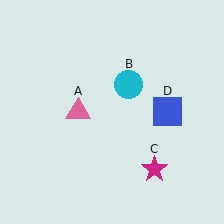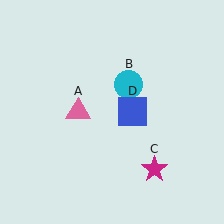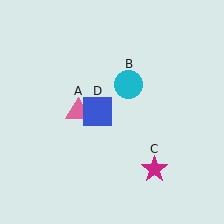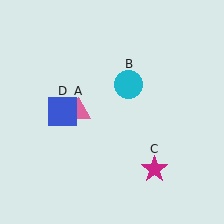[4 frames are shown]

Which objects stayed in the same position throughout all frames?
Pink triangle (object A) and cyan circle (object B) and magenta star (object C) remained stationary.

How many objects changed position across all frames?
1 object changed position: blue square (object D).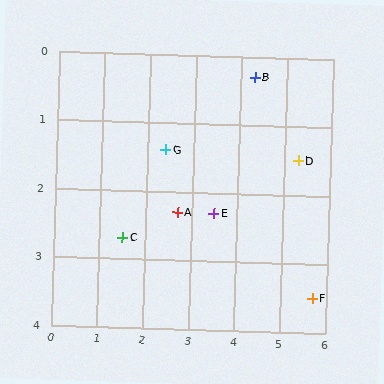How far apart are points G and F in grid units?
Points G and F are about 3.9 grid units apart.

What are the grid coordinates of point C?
Point C is at approximately (1.5, 2.7).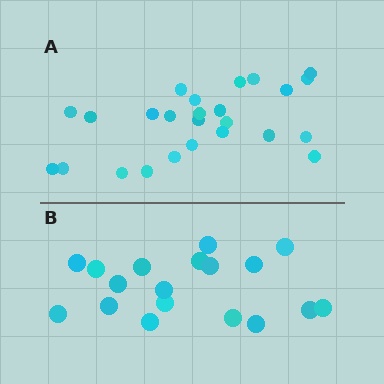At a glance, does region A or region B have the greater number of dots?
Region A (the top region) has more dots.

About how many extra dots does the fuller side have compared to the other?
Region A has roughly 8 or so more dots than region B.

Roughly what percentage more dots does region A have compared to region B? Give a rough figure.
About 40% more.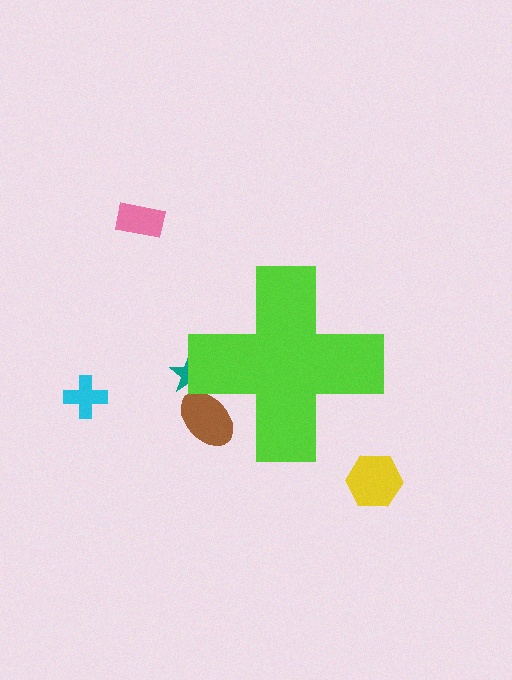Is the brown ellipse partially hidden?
Yes, the brown ellipse is partially hidden behind the lime cross.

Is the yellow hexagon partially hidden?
No, the yellow hexagon is fully visible.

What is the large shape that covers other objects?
A lime cross.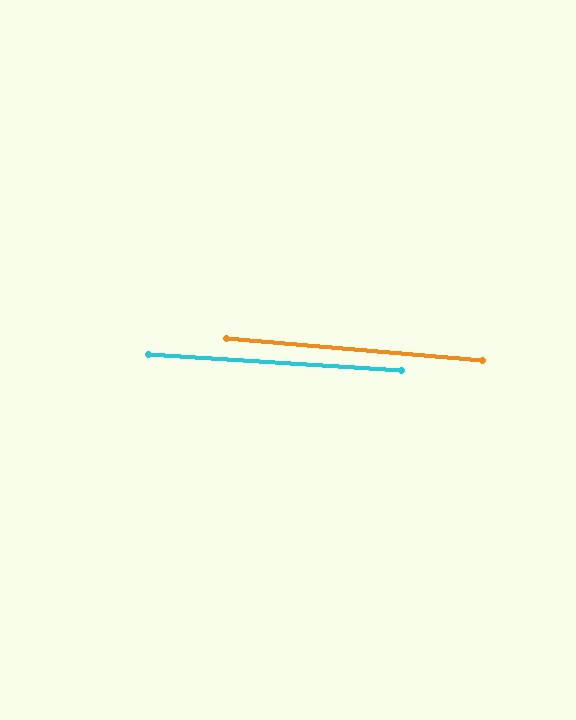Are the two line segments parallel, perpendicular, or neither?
Parallel — their directions differ by only 1.3°.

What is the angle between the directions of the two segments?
Approximately 1 degree.